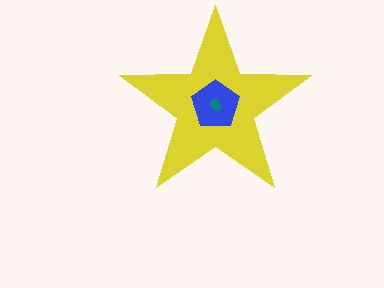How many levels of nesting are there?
3.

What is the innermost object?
The teal ellipse.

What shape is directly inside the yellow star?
The blue pentagon.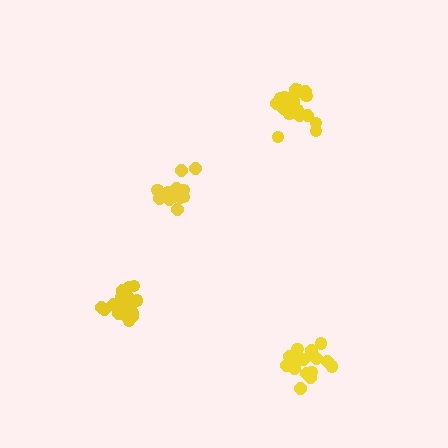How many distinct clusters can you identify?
There are 4 distinct clusters.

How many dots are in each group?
Group 1: 17 dots, Group 2: 15 dots, Group 3: 20 dots, Group 4: 21 dots (73 total).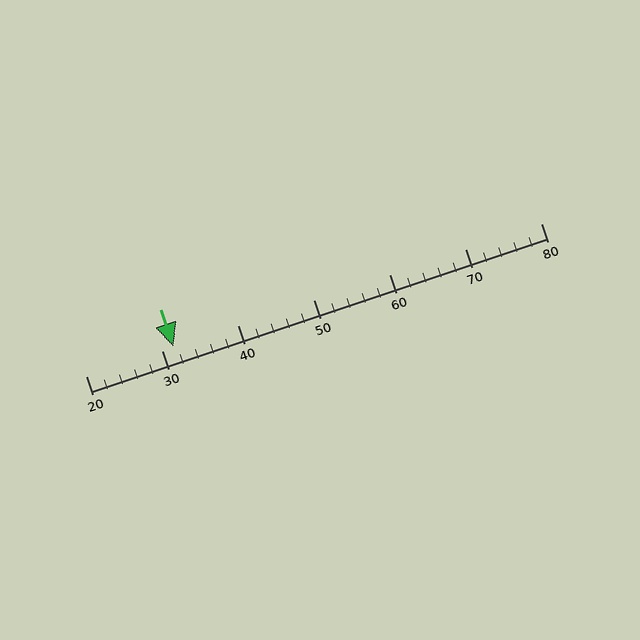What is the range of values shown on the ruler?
The ruler shows values from 20 to 80.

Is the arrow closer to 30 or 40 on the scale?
The arrow is closer to 30.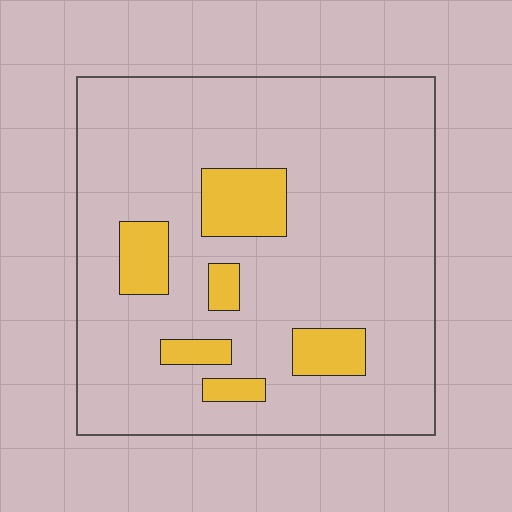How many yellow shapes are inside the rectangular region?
6.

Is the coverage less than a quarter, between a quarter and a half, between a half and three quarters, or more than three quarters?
Less than a quarter.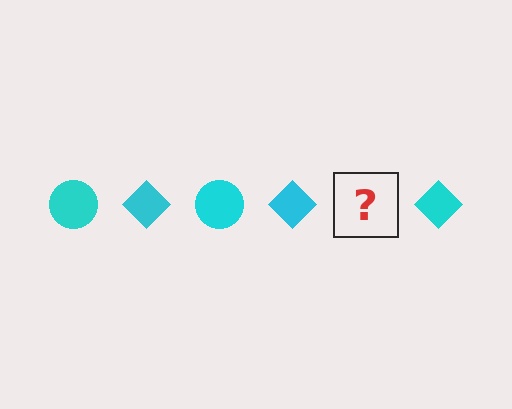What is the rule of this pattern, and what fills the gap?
The rule is that the pattern cycles through circle, diamond shapes in cyan. The gap should be filled with a cyan circle.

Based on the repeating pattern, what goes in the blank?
The blank should be a cyan circle.